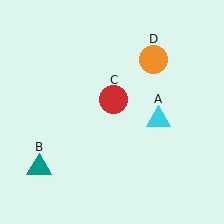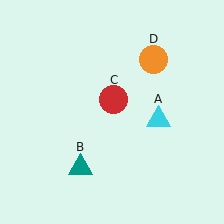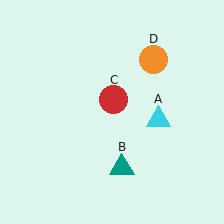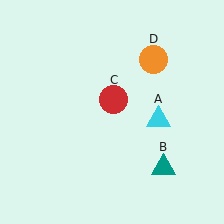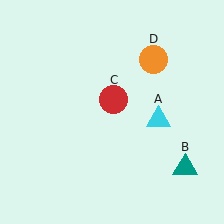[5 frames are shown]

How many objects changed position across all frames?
1 object changed position: teal triangle (object B).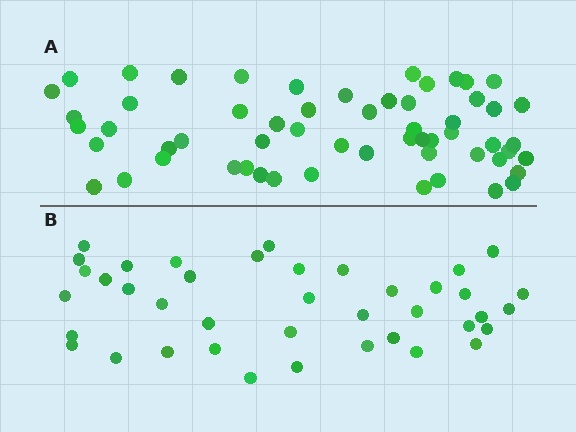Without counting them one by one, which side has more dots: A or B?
Region A (the top region) has more dots.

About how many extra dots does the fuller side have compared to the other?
Region A has approximately 20 more dots than region B.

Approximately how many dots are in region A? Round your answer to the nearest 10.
About 60 dots. (The exact count is 58, which rounds to 60.)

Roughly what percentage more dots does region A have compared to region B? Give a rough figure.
About 45% more.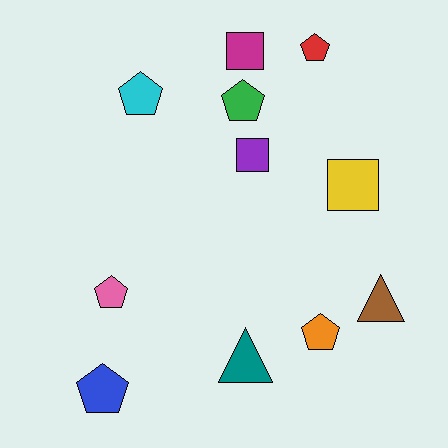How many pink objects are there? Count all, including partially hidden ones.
There is 1 pink object.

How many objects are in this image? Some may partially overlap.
There are 11 objects.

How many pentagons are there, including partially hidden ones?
There are 6 pentagons.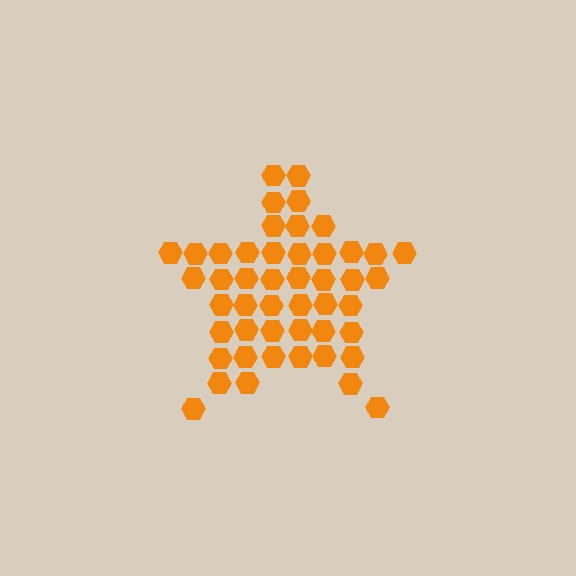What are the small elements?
The small elements are hexagons.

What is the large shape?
The large shape is a star.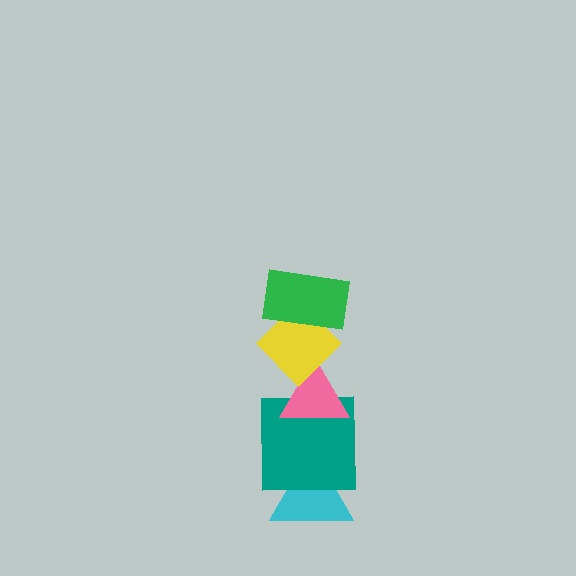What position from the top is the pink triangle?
The pink triangle is 3rd from the top.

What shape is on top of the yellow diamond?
The green rectangle is on top of the yellow diamond.